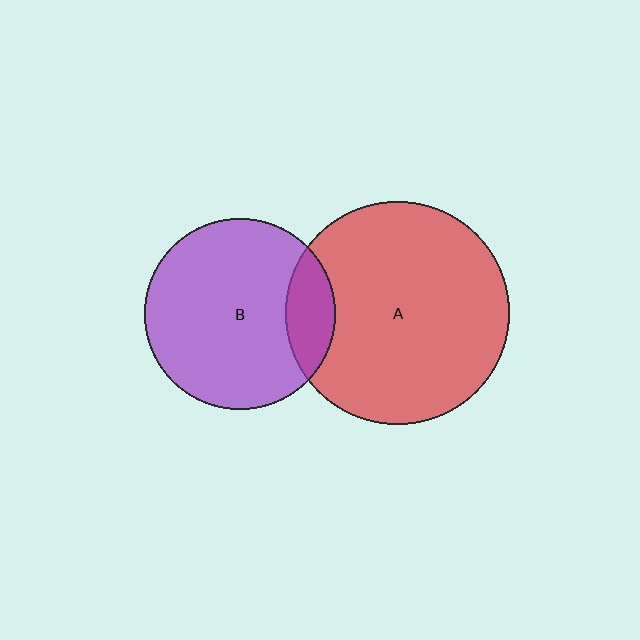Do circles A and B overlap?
Yes.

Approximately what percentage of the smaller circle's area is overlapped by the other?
Approximately 15%.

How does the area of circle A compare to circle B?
Approximately 1.4 times.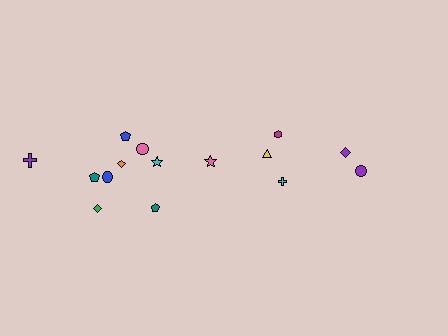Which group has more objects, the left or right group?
The left group.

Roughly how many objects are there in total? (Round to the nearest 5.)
Roughly 15 objects in total.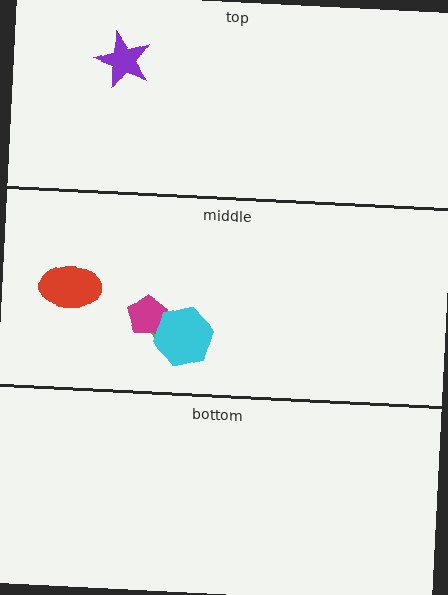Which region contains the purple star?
The top region.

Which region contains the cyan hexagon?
The middle region.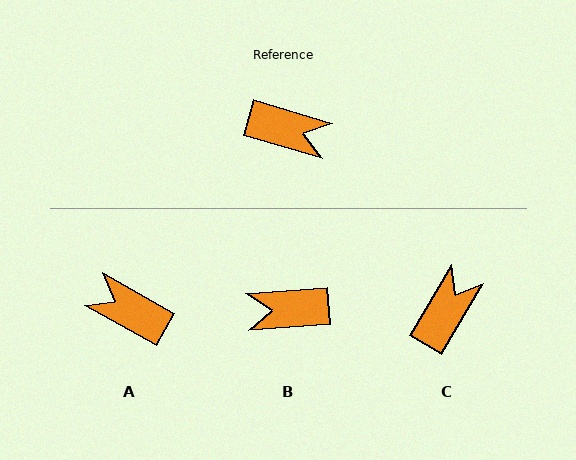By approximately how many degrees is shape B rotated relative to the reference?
Approximately 159 degrees clockwise.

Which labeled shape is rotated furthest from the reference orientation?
A, about 167 degrees away.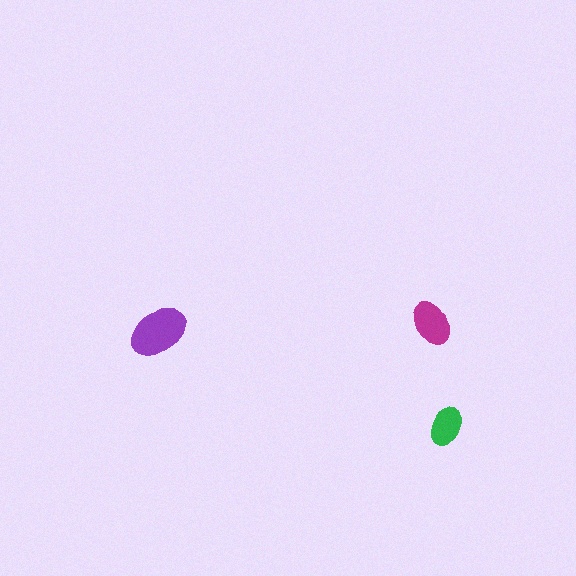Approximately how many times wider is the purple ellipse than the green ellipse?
About 1.5 times wider.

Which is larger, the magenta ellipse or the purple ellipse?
The purple one.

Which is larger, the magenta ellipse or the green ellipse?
The magenta one.